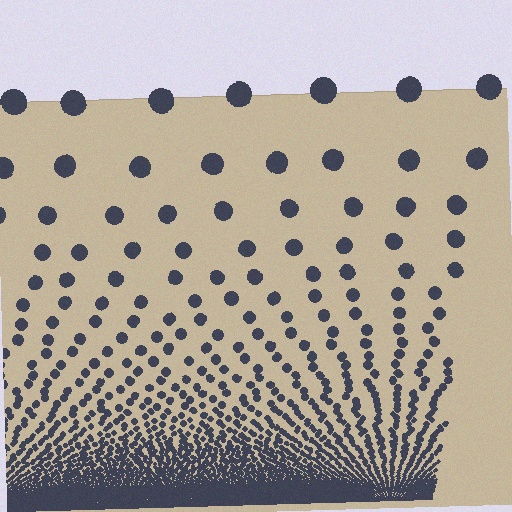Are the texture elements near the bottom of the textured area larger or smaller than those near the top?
Smaller. The gradient is inverted — elements near the bottom are smaller and denser.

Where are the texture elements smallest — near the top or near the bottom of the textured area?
Near the bottom.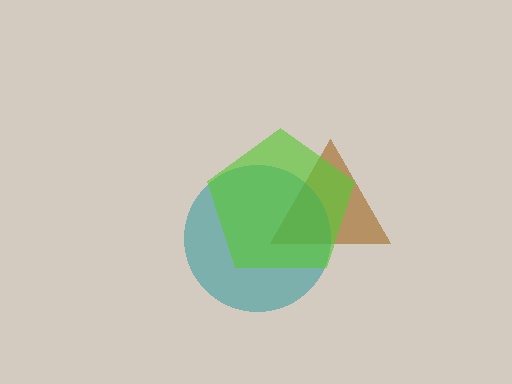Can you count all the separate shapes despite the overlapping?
Yes, there are 3 separate shapes.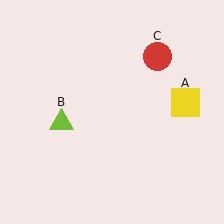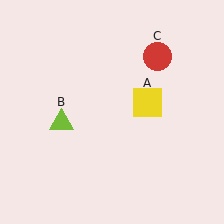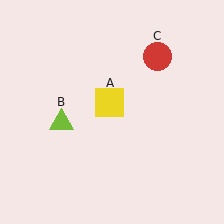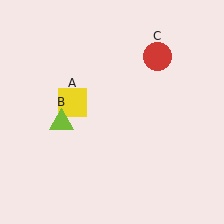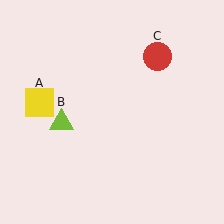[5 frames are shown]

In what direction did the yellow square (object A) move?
The yellow square (object A) moved left.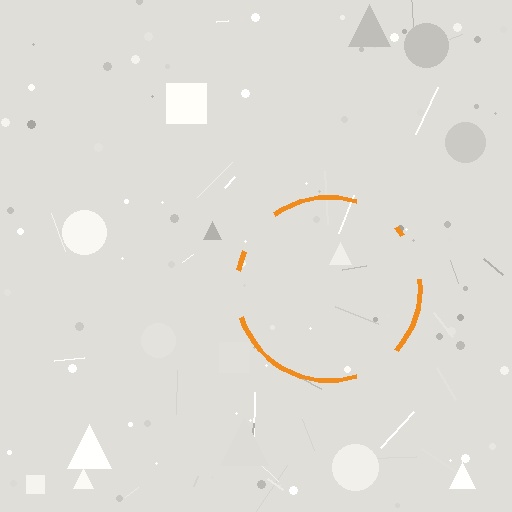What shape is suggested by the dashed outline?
The dashed outline suggests a circle.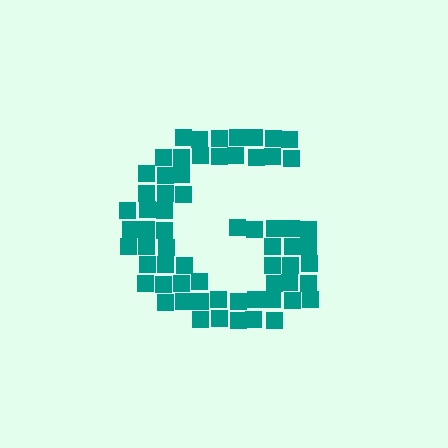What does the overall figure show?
The overall figure shows the letter G.